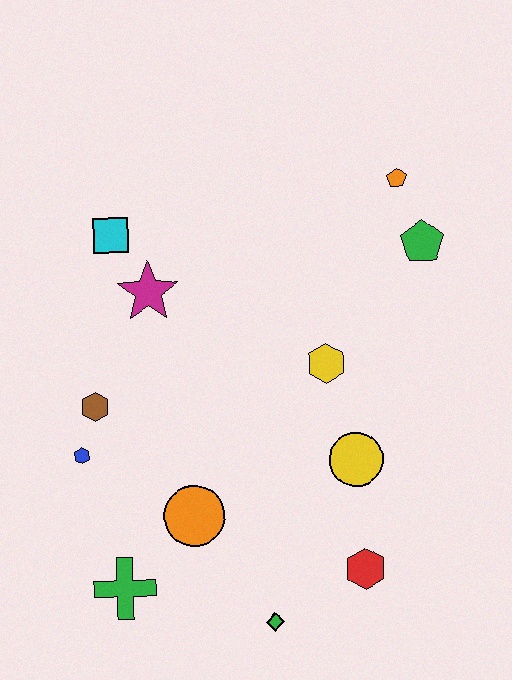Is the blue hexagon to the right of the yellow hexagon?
No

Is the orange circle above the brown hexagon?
No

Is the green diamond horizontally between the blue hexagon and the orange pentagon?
Yes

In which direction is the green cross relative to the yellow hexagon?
The green cross is below the yellow hexagon.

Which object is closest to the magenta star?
The cyan square is closest to the magenta star.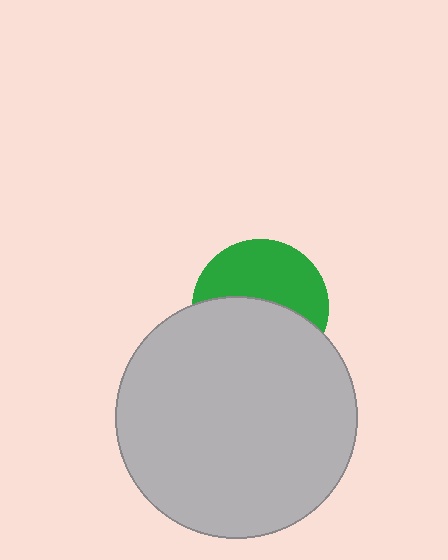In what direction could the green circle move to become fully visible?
The green circle could move up. That would shift it out from behind the light gray circle entirely.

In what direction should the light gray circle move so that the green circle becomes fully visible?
The light gray circle should move down. That is the shortest direction to clear the overlap and leave the green circle fully visible.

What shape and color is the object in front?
The object in front is a light gray circle.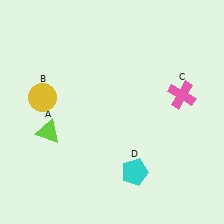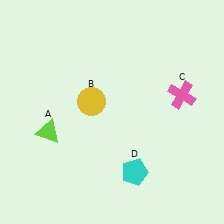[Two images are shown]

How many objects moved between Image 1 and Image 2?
1 object moved between the two images.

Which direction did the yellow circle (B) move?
The yellow circle (B) moved right.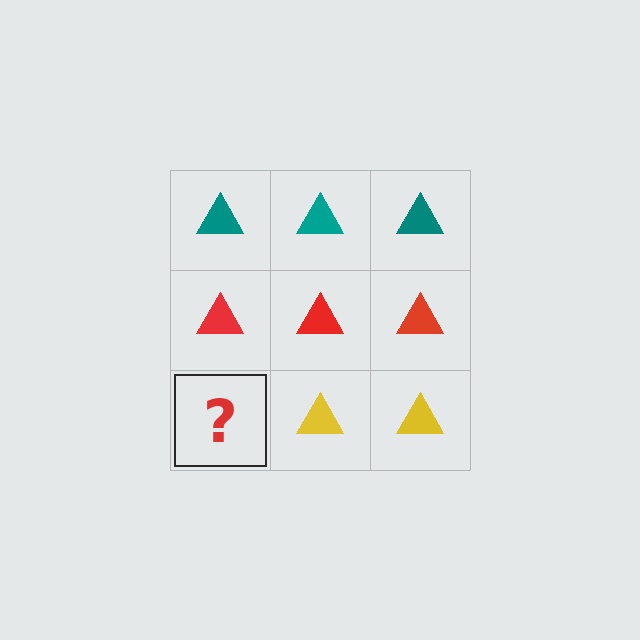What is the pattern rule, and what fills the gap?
The rule is that each row has a consistent color. The gap should be filled with a yellow triangle.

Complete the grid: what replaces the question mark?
The question mark should be replaced with a yellow triangle.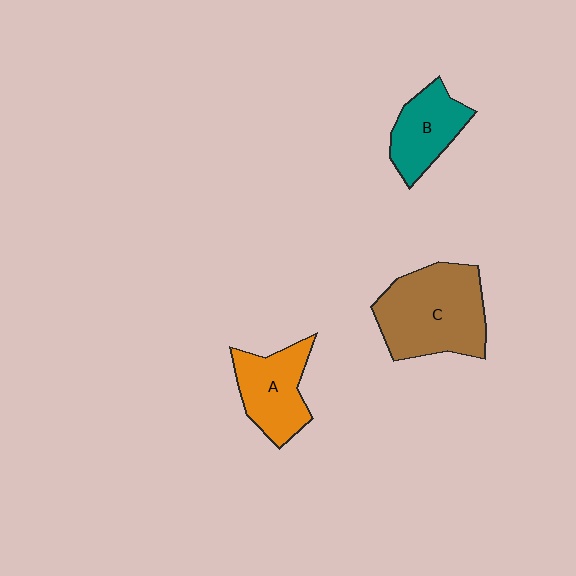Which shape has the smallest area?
Shape B (teal).